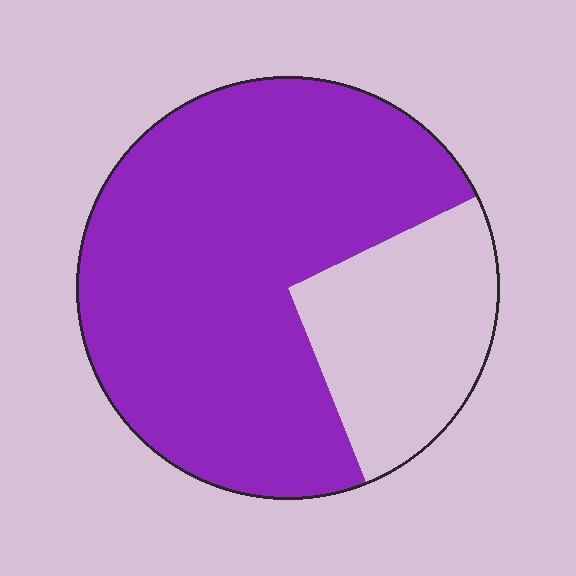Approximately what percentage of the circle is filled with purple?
Approximately 75%.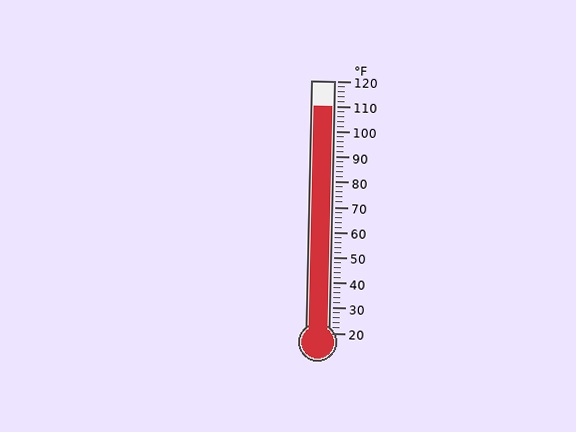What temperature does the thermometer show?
The thermometer shows approximately 110°F.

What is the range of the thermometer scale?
The thermometer scale ranges from 20°F to 120°F.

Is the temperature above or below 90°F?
The temperature is above 90°F.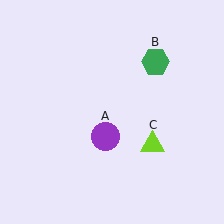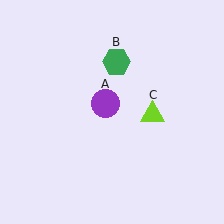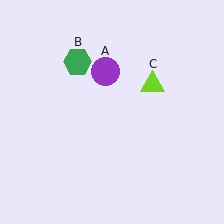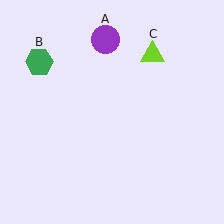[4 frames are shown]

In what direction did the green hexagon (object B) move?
The green hexagon (object B) moved left.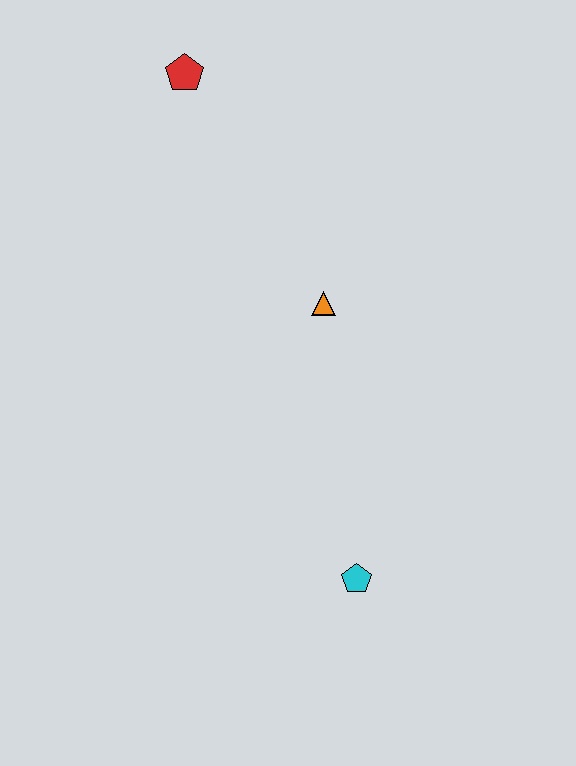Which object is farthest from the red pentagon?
The cyan pentagon is farthest from the red pentagon.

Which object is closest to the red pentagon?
The orange triangle is closest to the red pentagon.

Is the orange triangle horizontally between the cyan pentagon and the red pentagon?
Yes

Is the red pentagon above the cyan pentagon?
Yes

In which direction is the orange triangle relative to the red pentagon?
The orange triangle is below the red pentagon.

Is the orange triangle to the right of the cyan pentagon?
No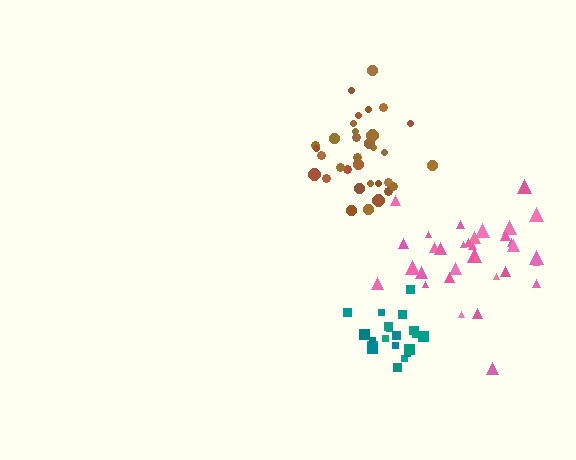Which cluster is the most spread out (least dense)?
Pink.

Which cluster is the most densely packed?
Brown.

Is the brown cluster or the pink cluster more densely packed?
Brown.